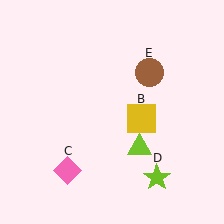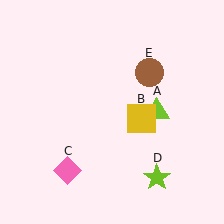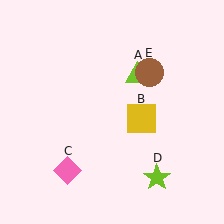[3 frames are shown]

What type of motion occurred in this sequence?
The lime triangle (object A) rotated counterclockwise around the center of the scene.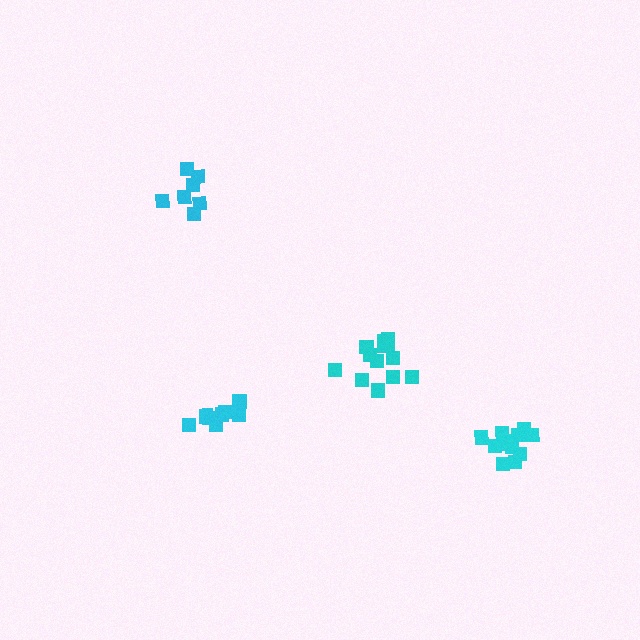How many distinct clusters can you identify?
There are 4 distinct clusters.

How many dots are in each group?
Group 1: 8 dots, Group 2: 13 dots, Group 3: 7 dots, Group 4: 12 dots (40 total).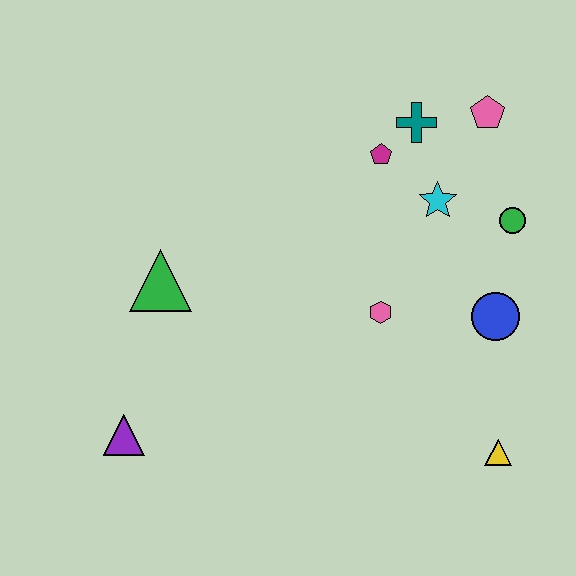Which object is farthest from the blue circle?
The purple triangle is farthest from the blue circle.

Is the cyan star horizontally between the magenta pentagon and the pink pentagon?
Yes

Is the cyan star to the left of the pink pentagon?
Yes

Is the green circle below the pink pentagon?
Yes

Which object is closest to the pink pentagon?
The teal cross is closest to the pink pentagon.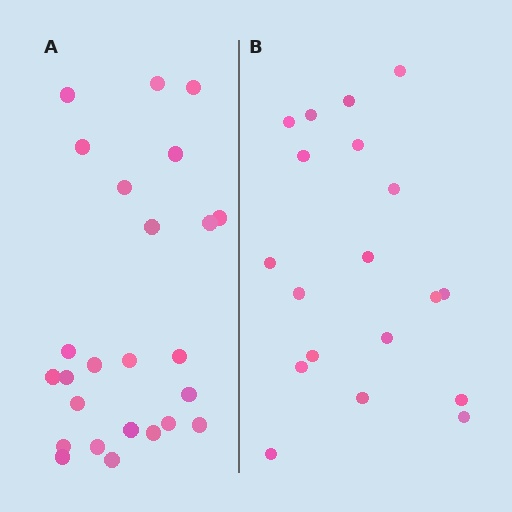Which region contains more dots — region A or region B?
Region A (the left region) has more dots.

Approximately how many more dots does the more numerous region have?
Region A has about 6 more dots than region B.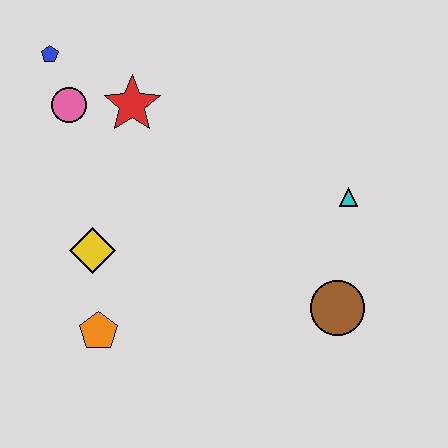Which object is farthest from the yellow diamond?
The cyan triangle is farthest from the yellow diamond.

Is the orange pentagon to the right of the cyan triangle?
No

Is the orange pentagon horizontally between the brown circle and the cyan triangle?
No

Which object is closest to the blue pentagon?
The pink circle is closest to the blue pentagon.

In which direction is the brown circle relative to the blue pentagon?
The brown circle is to the right of the blue pentagon.